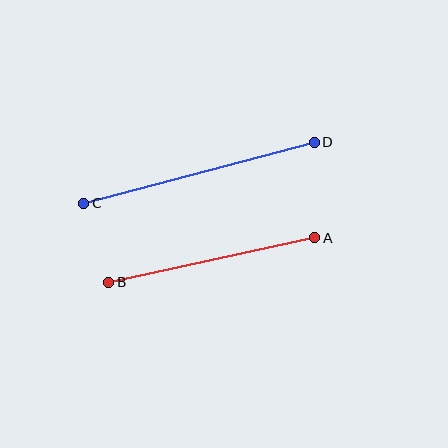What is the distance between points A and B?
The distance is approximately 211 pixels.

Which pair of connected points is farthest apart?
Points C and D are farthest apart.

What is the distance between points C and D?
The distance is approximately 239 pixels.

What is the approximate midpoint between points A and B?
The midpoint is at approximately (212, 260) pixels.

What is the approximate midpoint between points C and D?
The midpoint is at approximately (199, 173) pixels.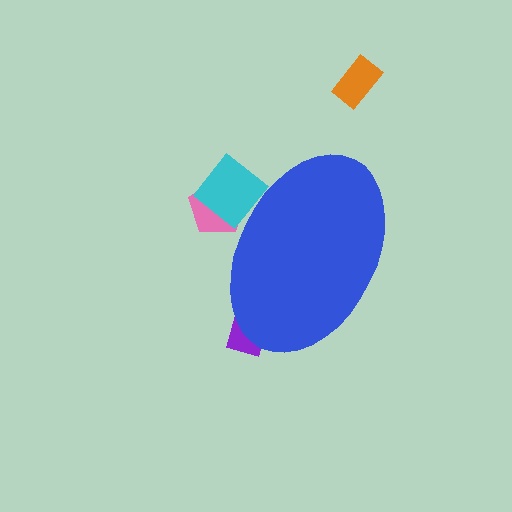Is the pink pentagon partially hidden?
Yes, the pink pentagon is partially hidden behind the blue ellipse.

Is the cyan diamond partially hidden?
Yes, the cyan diamond is partially hidden behind the blue ellipse.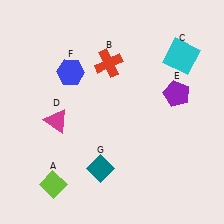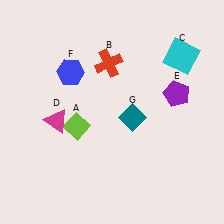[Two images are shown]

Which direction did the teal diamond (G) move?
The teal diamond (G) moved up.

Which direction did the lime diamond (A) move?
The lime diamond (A) moved up.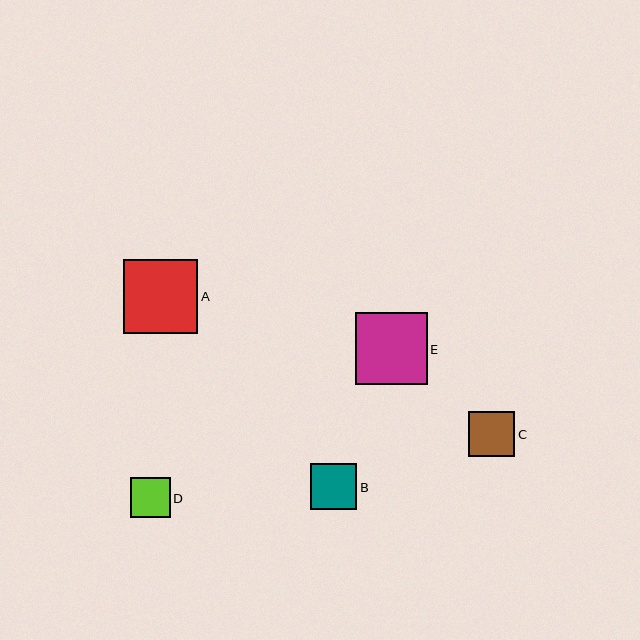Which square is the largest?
Square A is the largest with a size of approximately 74 pixels.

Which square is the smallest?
Square D is the smallest with a size of approximately 40 pixels.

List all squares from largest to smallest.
From largest to smallest: A, E, B, C, D.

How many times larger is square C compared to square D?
Square C is approximately 1.2 times the size of square D.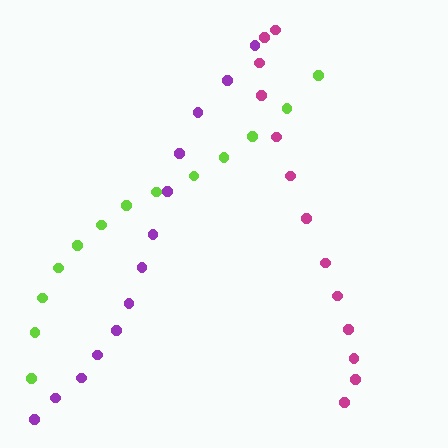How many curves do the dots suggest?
There are 3 distinct paths.